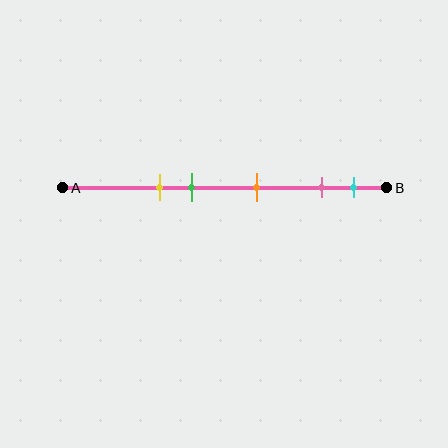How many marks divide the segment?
There are 5 marks dividing the segment.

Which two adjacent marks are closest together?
The pink and cyan marks are the closest adjacent pair.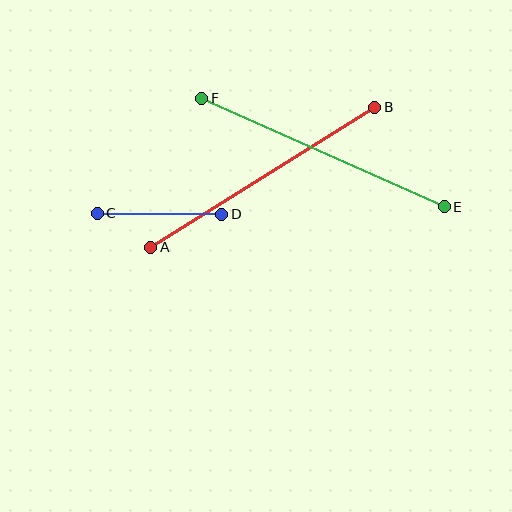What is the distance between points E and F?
The distance is approximately 266 pixels.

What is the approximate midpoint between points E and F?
The midpoint is at approximately (323, 152) pixels.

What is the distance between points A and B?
The distance is approximately 264 pixels.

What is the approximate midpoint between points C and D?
The midpoint is at approximately (160, 214) pixels.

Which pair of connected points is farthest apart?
Points E and F are farthest apart.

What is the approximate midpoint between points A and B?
The midpoint is at approximately (263, 177) pixels.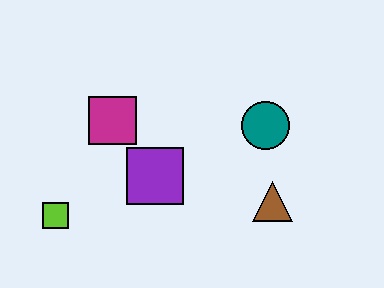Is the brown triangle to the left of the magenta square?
No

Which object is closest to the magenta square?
The purple square is closest to the magenta square.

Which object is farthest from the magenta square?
The brown triangle is farthest from the magenta square.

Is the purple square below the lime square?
No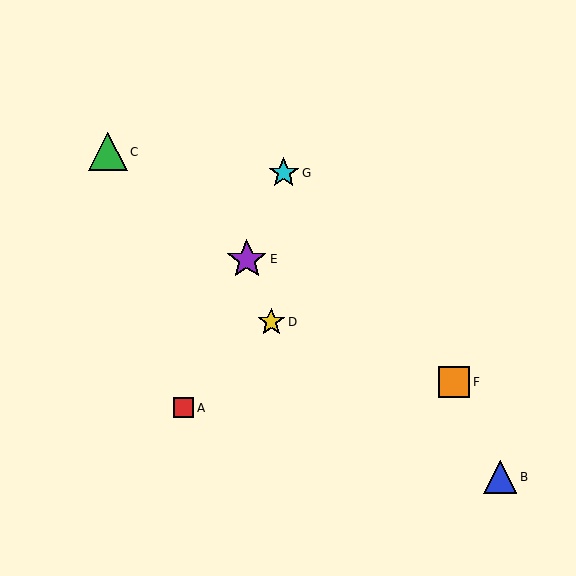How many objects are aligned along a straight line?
3 objects (A, E, G) are aligned along a straight line.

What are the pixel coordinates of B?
Object B is at (500, 477).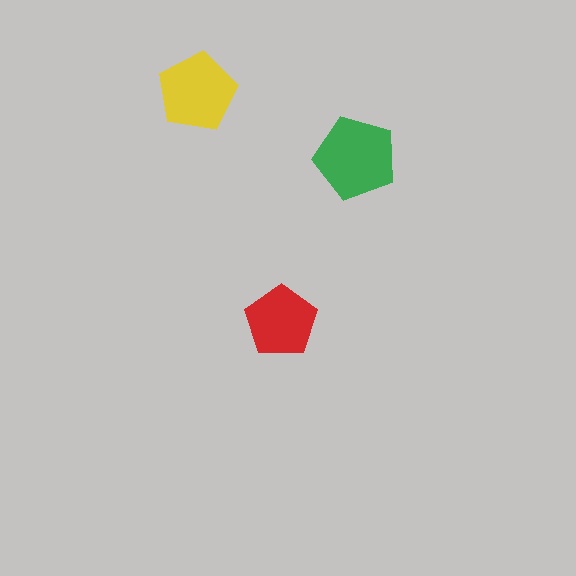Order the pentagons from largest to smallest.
the green one, the yellow one, the red one.